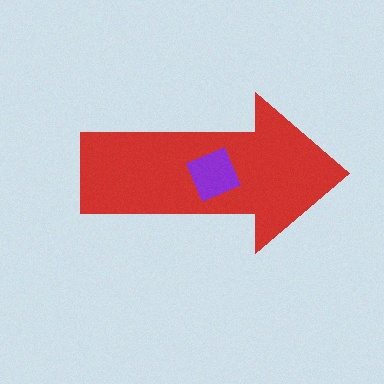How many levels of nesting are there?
2.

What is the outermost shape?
The red arrow.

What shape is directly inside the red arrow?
The purple square.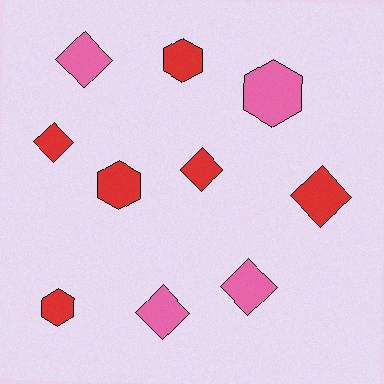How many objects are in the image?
There are 10 objects.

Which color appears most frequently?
Red, with 6 objects.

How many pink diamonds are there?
There are 3 pink diamonds.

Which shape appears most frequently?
Diamond, with 6 objects.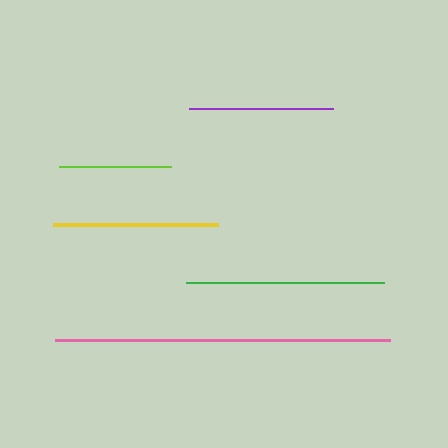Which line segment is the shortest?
The lime line is the shortest at approximately 112 pixels.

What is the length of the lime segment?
The lime segment is approximately 112 pixels long.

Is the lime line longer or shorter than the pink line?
The pink line is longer than the lime line.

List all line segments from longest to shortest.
From longest to shortest: pink, green, yellow, purple, lime.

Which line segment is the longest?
The pink line is the longest at approximately 335 pixels.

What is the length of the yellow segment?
The yellow segment is approximately 165 pixels long.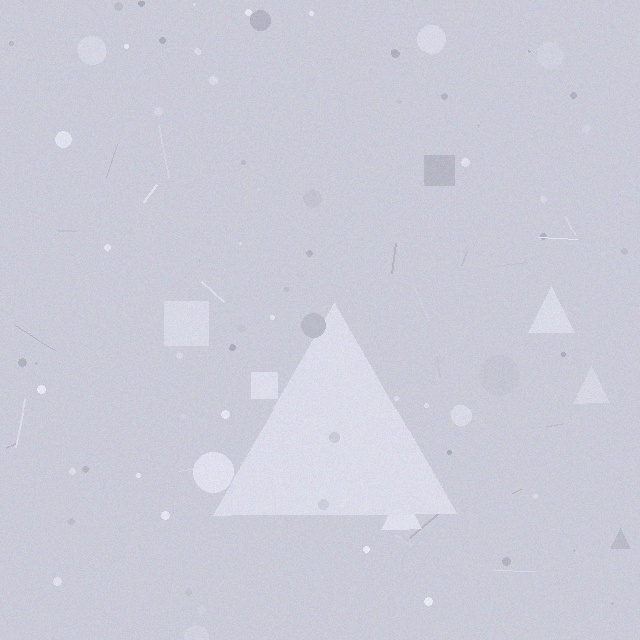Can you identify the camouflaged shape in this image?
The camouflaged shape is a triangle.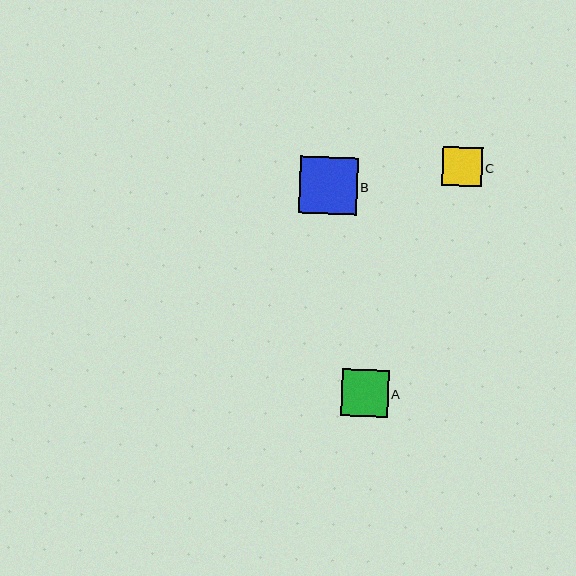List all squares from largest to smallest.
From largest to smallest: B, A, C.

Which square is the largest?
Square B is the largest with a size of approximately 58 pixels.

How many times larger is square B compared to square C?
Square B is approximately 1.5 times the size of square C.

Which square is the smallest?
Square C is the smallest with a size of approximately 39 pixels.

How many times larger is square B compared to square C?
Square B is approximately 1.5 times the size of square C.